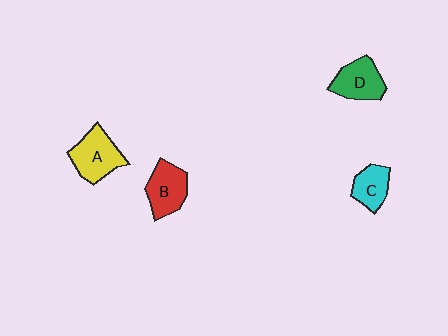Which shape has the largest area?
Shape A (yellow).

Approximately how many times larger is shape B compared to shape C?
Approximately 1.3 times.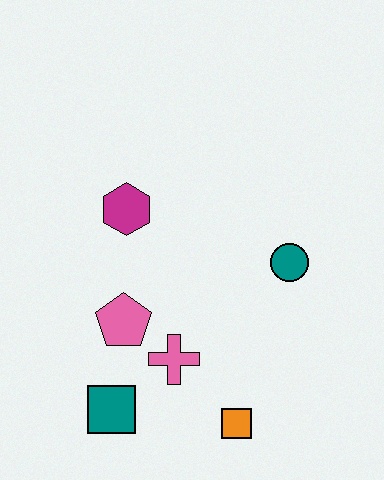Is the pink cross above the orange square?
Yes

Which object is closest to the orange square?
The pink cross is closest to the orange square.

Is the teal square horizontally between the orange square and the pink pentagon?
No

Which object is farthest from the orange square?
The magenta hexagon is farthest from the orange square.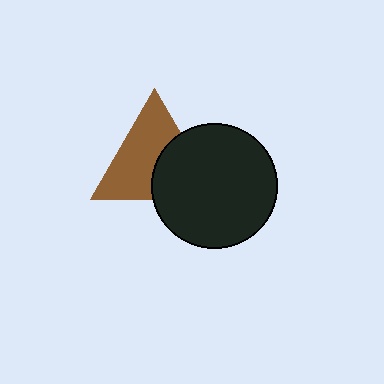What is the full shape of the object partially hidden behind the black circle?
The partially hidden object is a brown triangle.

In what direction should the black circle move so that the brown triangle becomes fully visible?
The black circle should move toward the lower-right. That is the shortest direction to clear the overlap and leave the brown triangle fully visible.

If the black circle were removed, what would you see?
You would see the complete brown triangle.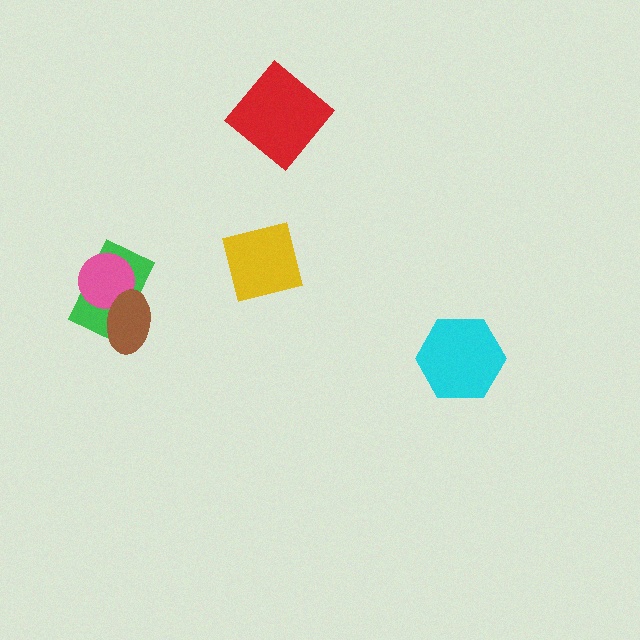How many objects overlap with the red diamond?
0 objects overlap with the red diamond.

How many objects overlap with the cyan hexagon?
0 objects overlap with the cyan hexagon.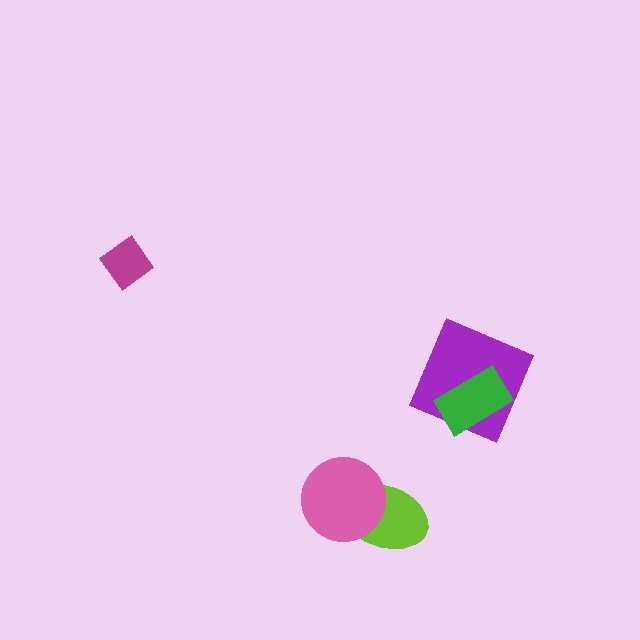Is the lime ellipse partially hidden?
Yes, it is partially covered by another shape.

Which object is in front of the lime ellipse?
The pink circle is in front of the lime ellipse.